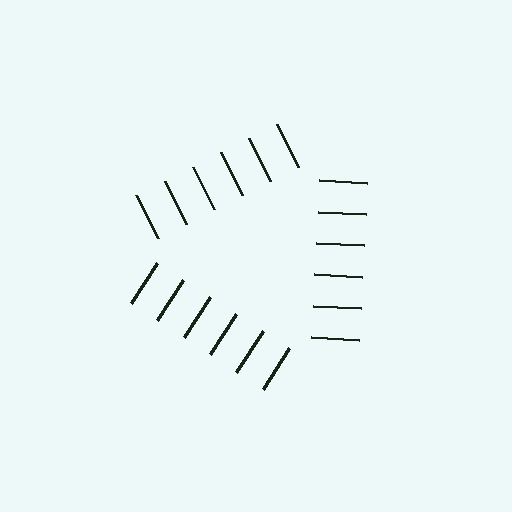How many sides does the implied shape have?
3 sides — the line-ends trace a triangle.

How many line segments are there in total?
18 — 6 along each of the 3 edges.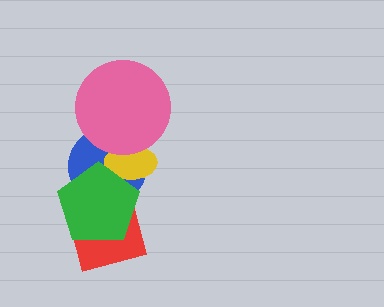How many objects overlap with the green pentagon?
3 objects overlap with the green pentagon.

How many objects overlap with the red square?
2 objects overlap with the red square.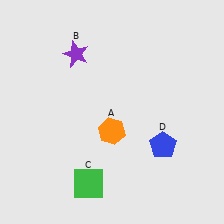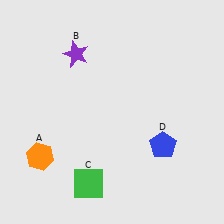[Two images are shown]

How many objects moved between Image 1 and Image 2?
1 object moved between the two images.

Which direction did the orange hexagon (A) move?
The orange hexagon (A) moved left.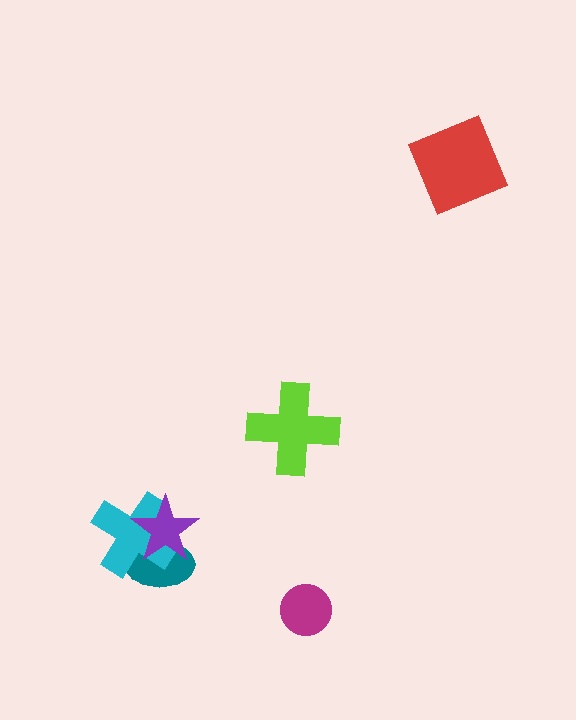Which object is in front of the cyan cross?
The purple star is in front of the cyan cross.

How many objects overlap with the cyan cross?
2 objects overlap with the cyan cross.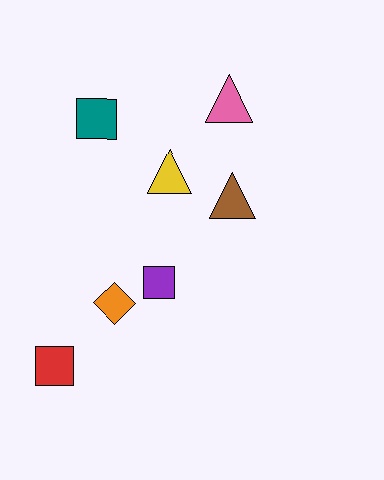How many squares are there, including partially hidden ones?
There are 3 squares.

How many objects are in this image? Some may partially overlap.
There are 7 objects.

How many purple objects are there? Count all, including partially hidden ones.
There is 1 purple object.